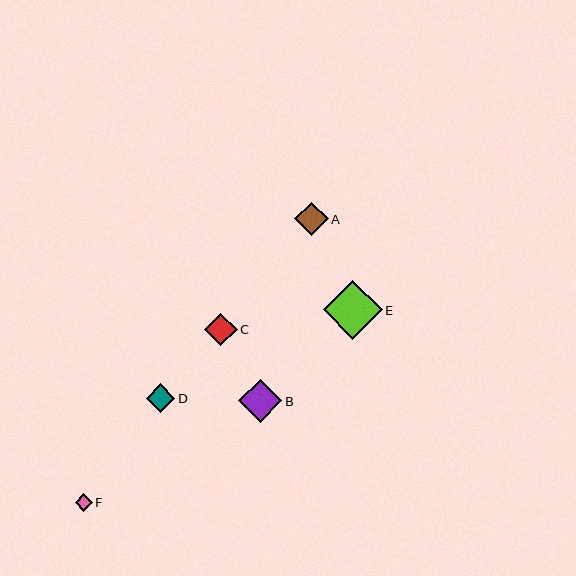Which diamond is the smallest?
Diamond F is the smallest with a size of approximately 17 pixels.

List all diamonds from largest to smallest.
From largest to smallest: E, B, A, C, D, F.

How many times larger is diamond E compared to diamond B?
Diamond E is approximately 1.4 times the size of diamond B.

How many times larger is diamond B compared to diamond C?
Diamond B is approximately 1.3 times the size of diamond C.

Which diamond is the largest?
Diamond E is the largest with a size of approximately 59 pixels.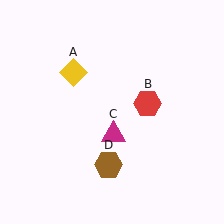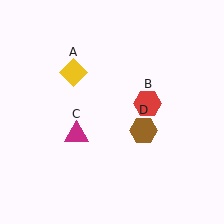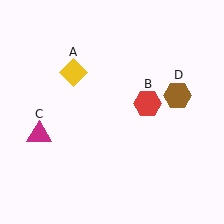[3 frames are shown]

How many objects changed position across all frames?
2 objects changed position: magenta triangle (object C), brown hexagon (object D).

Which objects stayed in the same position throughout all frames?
Yellow diamond (object A) and red hexagon (object B) remained stationary.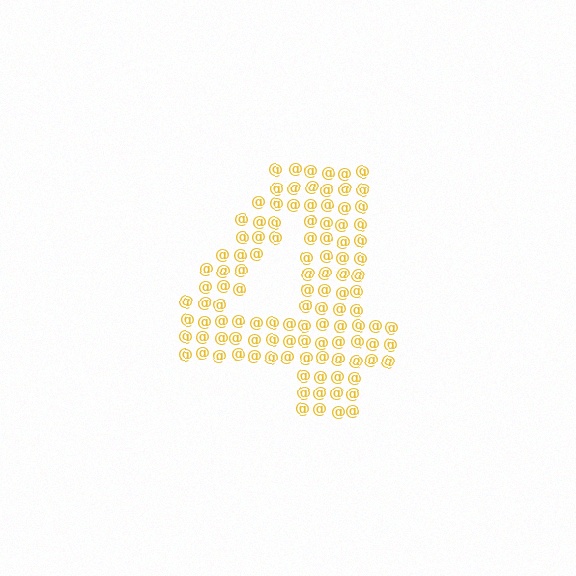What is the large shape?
The large shape is the digit 4.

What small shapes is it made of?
It is made of small at signs.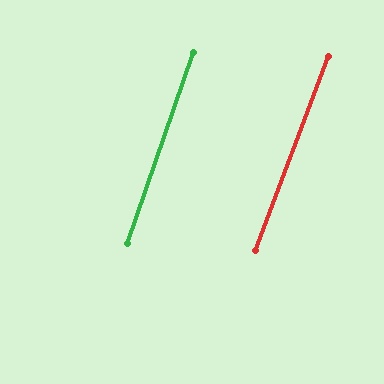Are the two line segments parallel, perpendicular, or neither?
Parallel — their directions differ by only 1.6°.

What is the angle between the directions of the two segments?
Approximately 2 degrees.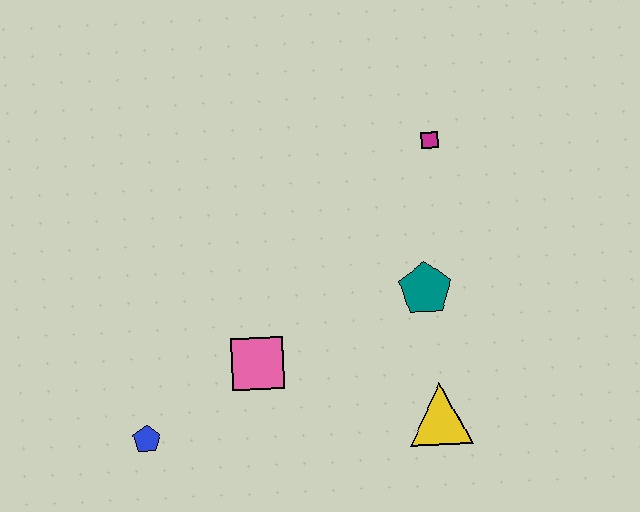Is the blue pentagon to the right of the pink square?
No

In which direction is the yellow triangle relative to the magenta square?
The yellow triangle is below the magenta square.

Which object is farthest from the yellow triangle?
The blue pentagon is farthest from the yellow triangle.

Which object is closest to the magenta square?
The teal pentagon is closest to the magenta square.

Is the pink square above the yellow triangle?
Yes